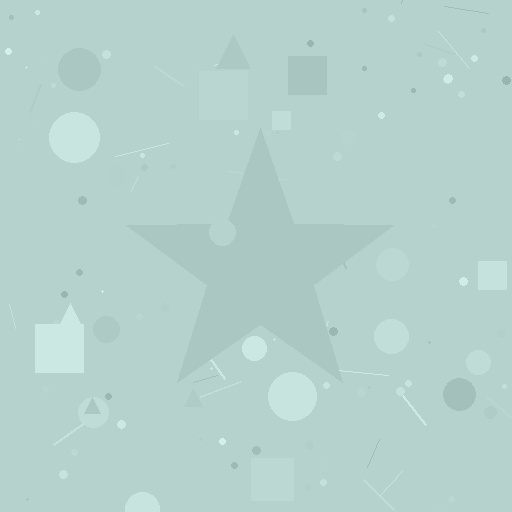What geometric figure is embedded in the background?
A star is embedded in the background.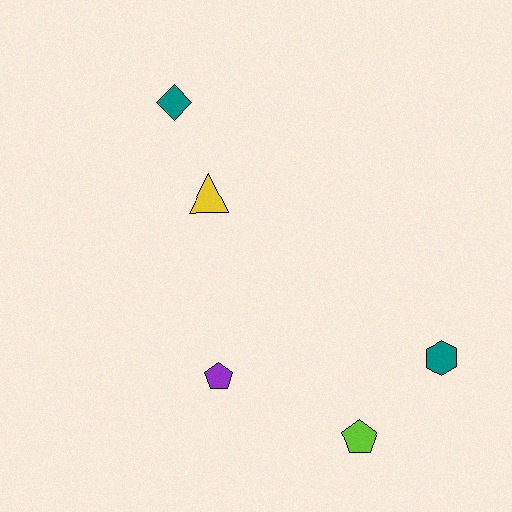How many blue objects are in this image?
There are no blue objects.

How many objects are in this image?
There are 5 objects.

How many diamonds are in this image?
There is 1 diamond.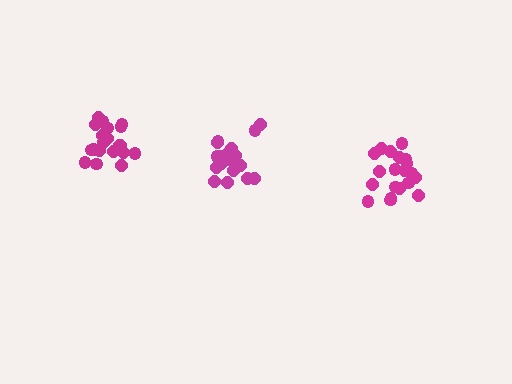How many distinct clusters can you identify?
There are 3 distinct clusters.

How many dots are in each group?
Group 1: 20 dots, Group 2: 21 dots, Group 3: 18 dots (59 total).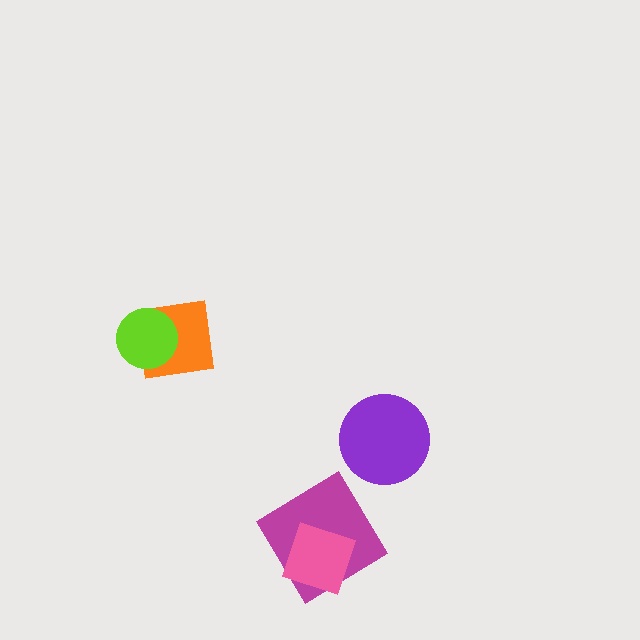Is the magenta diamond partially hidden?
Yes, it is partially covered by another shape.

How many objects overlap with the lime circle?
1 object overlaps with the lime circle.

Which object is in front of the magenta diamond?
The pink diamond is in front of the magenta diamond.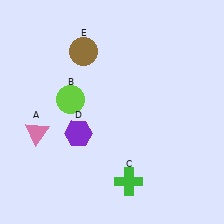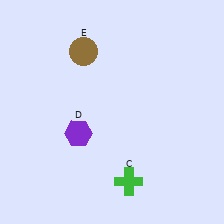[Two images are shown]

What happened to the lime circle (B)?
The lime circle (B) was removed in Image 2. It was in the top-left area of Image 1.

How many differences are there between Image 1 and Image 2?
There are 2 differences between the two images.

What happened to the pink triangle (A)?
The pink triangle (A) was removed in Image 2. It was in the bottom-left area of Image 1.